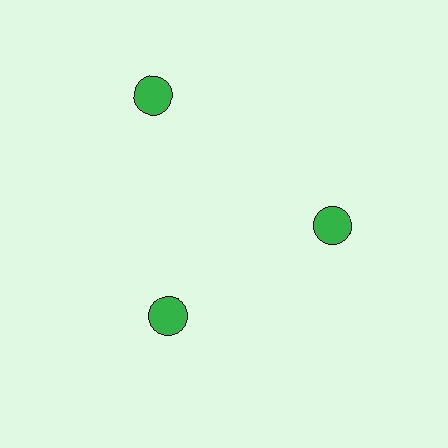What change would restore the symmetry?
The symmetry would be restored by moving it inward, back onto the ring so that all 3 circles sit at equal angles and equal distance from the center.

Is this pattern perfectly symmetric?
No. The 3 green circles are arranged in a ring, but one element near the 11 o'clock position is pushed outward from the center, breaking the 3-fold rotational symmetry.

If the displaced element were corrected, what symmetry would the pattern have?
It would have 3-fold rotational symmetry — the pattern would map onto itself every 120 degrees.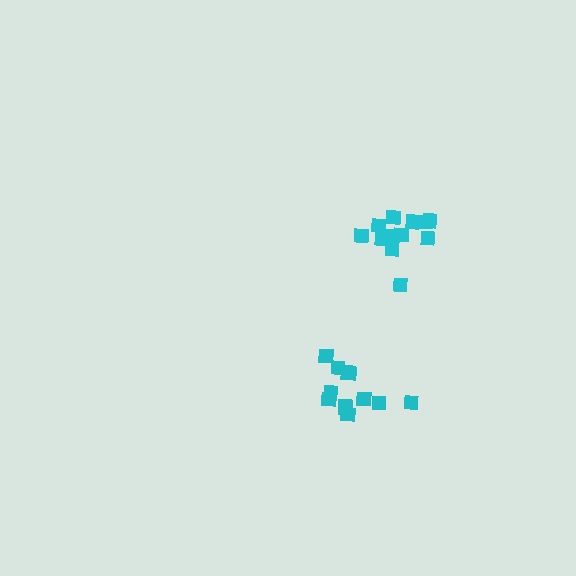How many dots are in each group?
Group 1: 12 dots, Group 2: 12 dots (24 total).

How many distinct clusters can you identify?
There are 2 distinct clusters.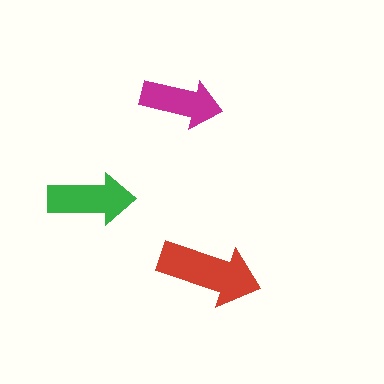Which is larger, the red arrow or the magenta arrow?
The red one.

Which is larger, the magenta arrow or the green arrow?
The green one.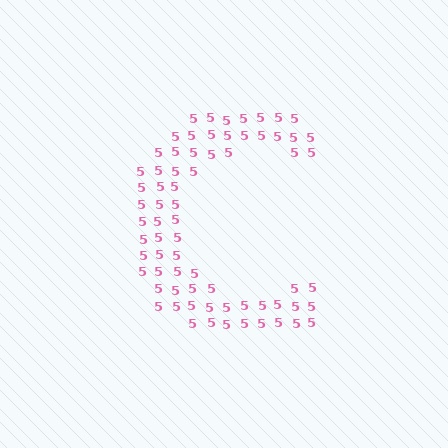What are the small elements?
The small elements are digit 5's.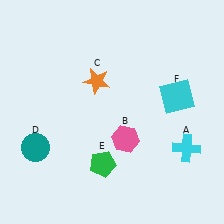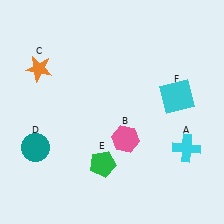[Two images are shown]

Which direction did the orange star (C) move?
The orange star (C) moved left.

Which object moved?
The orange star (C) moved left.